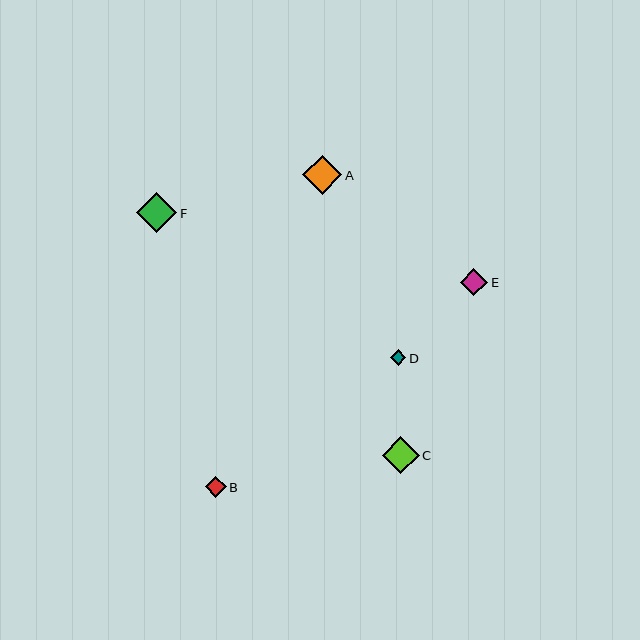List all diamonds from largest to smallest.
From largest to smallest: F, A, C, E, B, D.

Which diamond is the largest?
Diamond F is the largest with a size of approximately 40 pixels.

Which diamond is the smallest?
Diamond D is the smallest with a size of approximately 16 pixels.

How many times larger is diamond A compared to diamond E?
Diamond A is approximately 1.4 times the size of diamond E.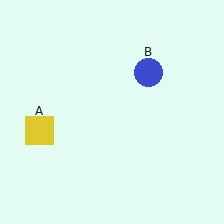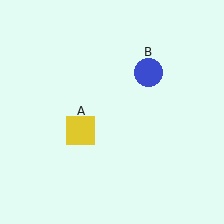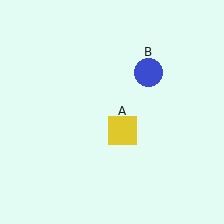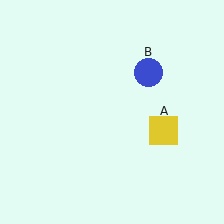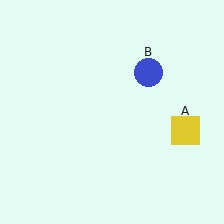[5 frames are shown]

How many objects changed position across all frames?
1 object changed position: yellow square (object A).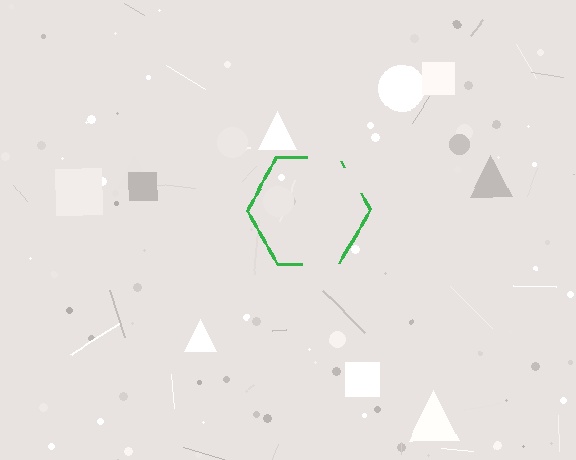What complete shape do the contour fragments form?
The contour fragments form a hexagon.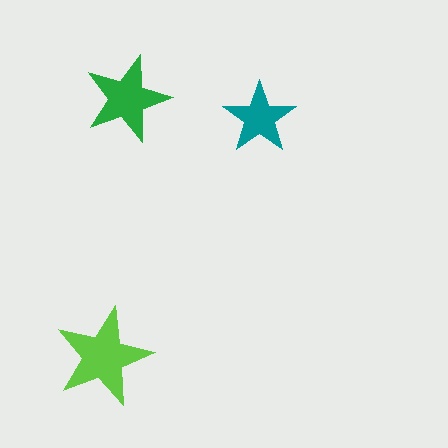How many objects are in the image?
There are 3 objects in the image.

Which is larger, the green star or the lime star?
The lime one.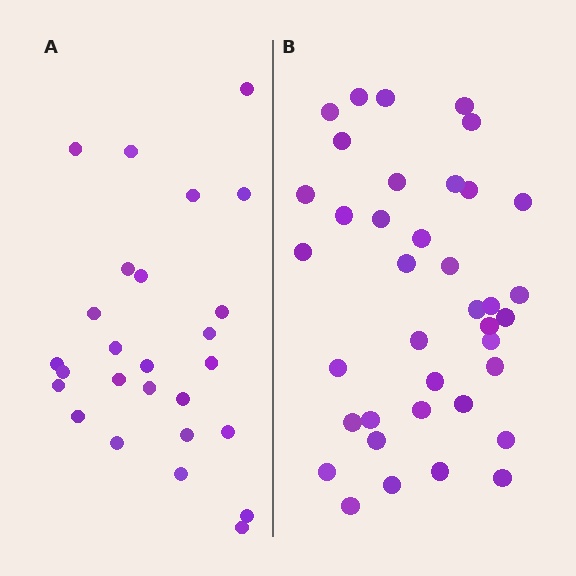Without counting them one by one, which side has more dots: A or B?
Region B (the right region) has more dots.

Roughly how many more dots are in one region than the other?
Region B has roughly 12 or so more dots than region A.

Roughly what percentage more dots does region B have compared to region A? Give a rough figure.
About 45% more.